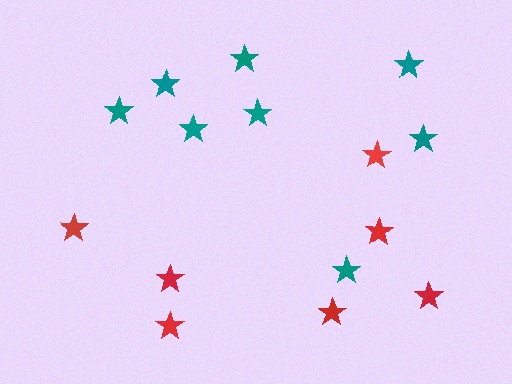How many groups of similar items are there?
There are 2 groups: one group of teal stars (8) and one group of red stars (7).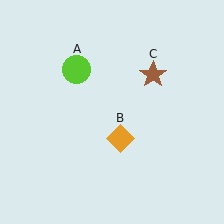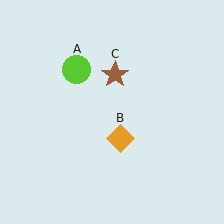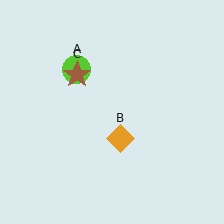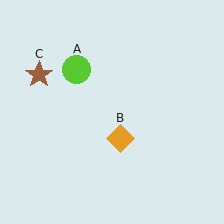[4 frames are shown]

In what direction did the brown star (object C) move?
The brown star (object C) moved left.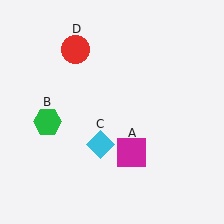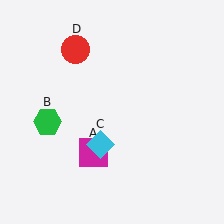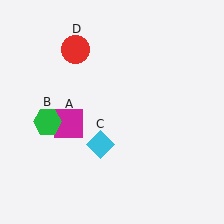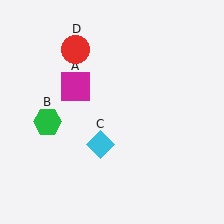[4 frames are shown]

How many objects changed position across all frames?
1 object changed position: magenta square (object A).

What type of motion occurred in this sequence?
The magenta square (object A) rotated clockwise around the center of the scene.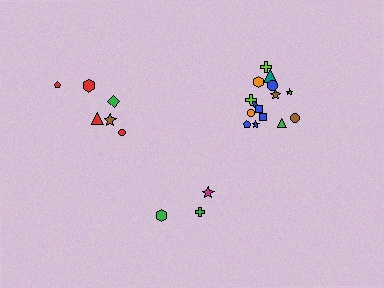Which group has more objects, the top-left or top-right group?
The top-right group.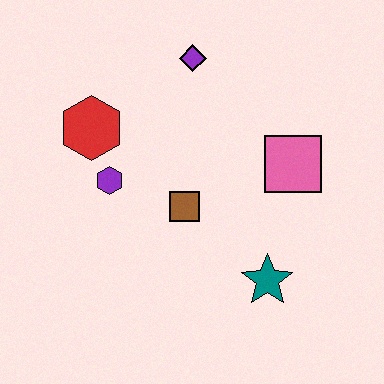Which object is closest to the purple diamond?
The red hexagon is closest to the purple diamond.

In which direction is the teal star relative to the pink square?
The teal star is below the pink square.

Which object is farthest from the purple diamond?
The teal star is farthest from the purple diamond.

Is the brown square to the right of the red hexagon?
Yes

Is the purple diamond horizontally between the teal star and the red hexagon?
Yes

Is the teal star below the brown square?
Yes